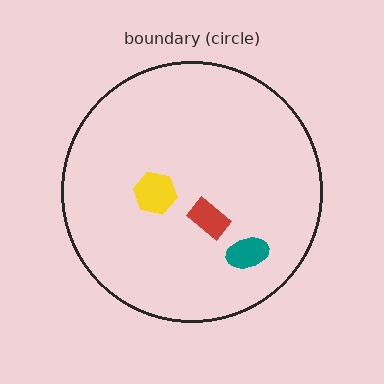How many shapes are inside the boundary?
3 inside, 0 outside.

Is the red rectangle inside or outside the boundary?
Inside.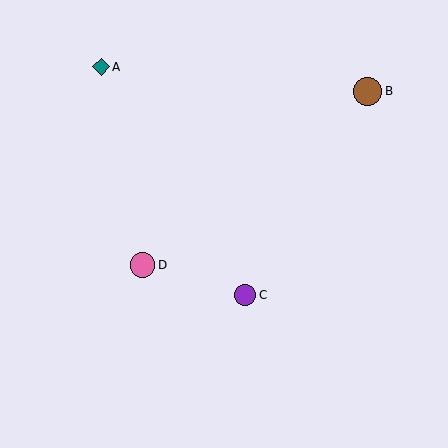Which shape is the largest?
The brown circle (labeled B) is the largest.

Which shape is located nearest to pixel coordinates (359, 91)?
The brown circle (labeled B) at (368, 91) is nearest to that location.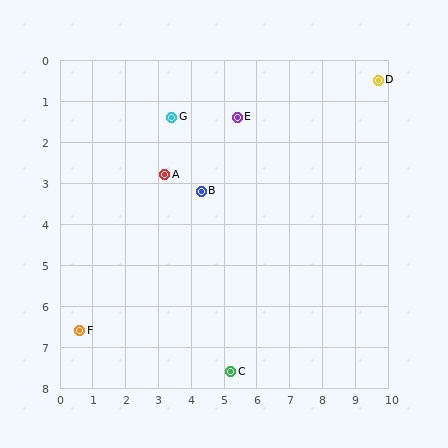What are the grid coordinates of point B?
Point B is at approximately (4.3, 3.2).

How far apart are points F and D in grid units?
Points F and D are about 11.0 grid units apart.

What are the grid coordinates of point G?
Point G is at approximately (3.4, 1.4).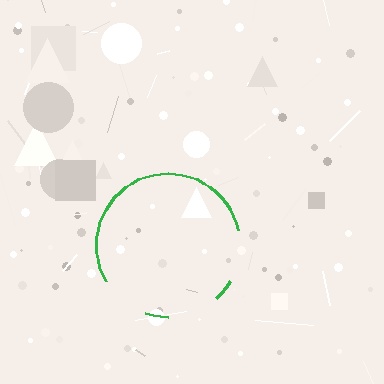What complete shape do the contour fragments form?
The contour fragments form a circle.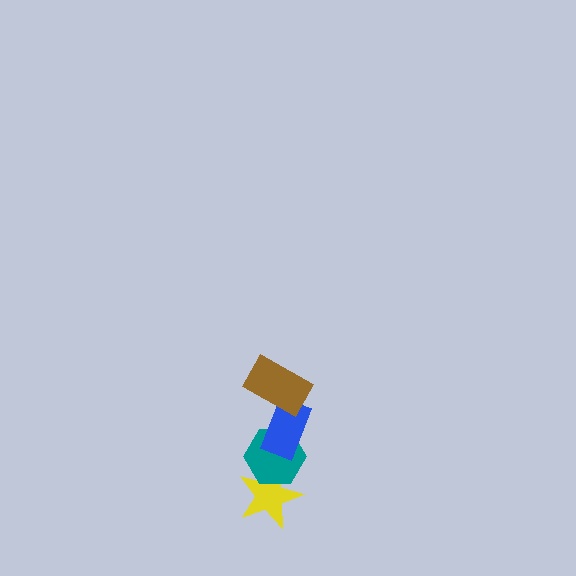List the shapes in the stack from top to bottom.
From top to bottom: the brown rectangle, the blue rectangle, the teal hexagon, the yellow star.